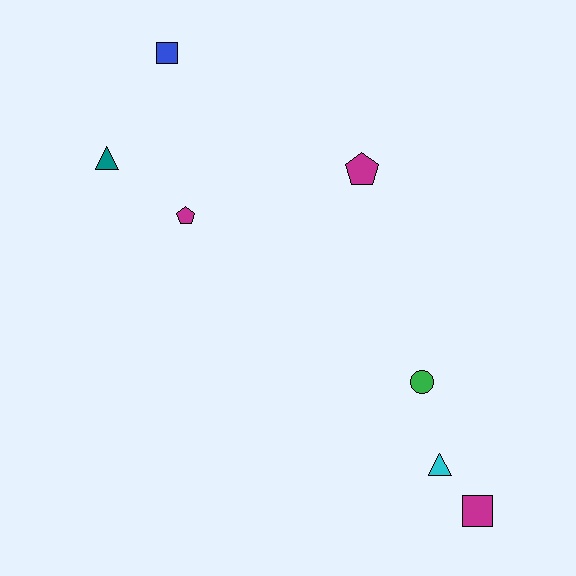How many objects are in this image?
There are 7 objects.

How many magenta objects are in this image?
There are 3 magenta objects.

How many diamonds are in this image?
There are no diamonds.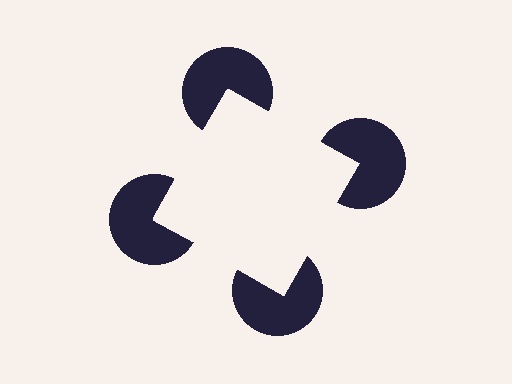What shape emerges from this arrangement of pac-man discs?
An illusory square — its edges are inferred from the aligned wedge cuts in the pac-man discs, not physically drawn.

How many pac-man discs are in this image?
There are 4 — one at each vertex of the illusory square.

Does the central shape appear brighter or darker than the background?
It typically appears slightly brighter than the background, even though no actual brightness change is drawn.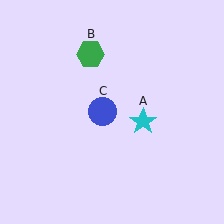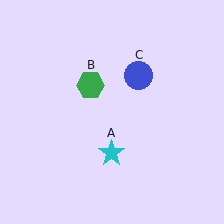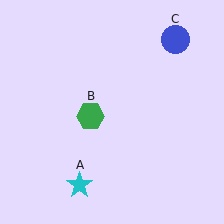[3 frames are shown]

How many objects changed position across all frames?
3 objects changed position: cyan star (object A), green hexagon (object B), blue circle (object C).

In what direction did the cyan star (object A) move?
The cyan star (object A) moved down and to the left.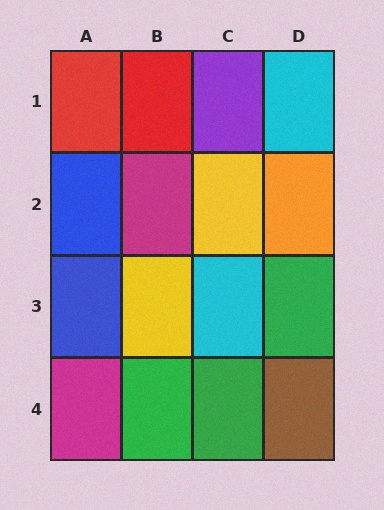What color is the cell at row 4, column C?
Green.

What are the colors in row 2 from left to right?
Blue, magenta, yellow, orange.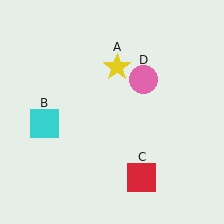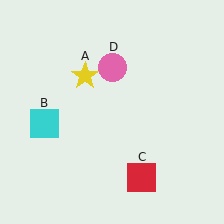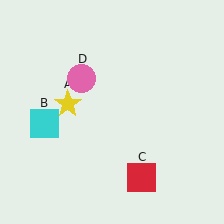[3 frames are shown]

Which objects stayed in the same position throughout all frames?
Cyan square (object B) and red square (object C) remained stationary.